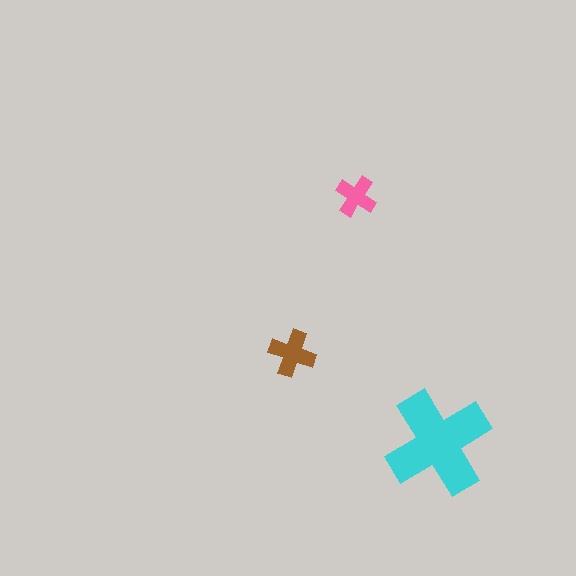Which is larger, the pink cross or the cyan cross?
The cyan one.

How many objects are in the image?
There are 3 objects in the image.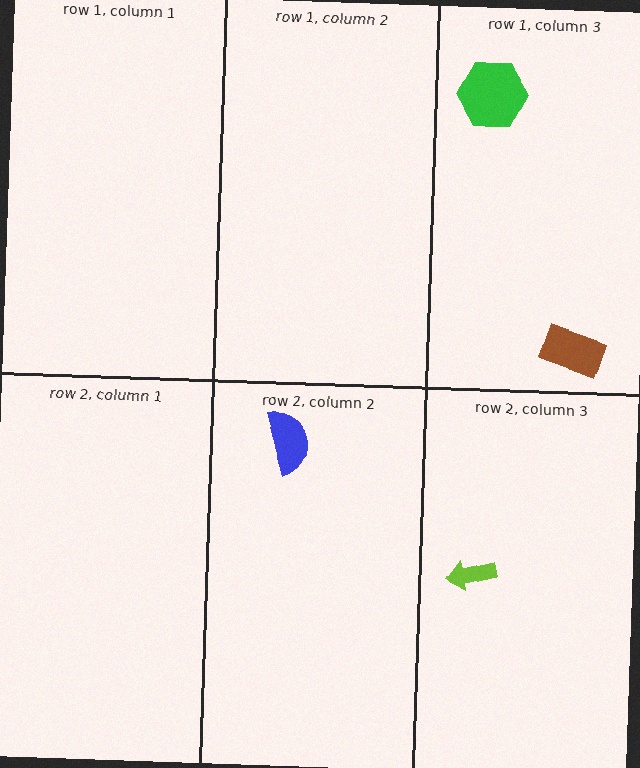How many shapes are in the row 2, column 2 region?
1.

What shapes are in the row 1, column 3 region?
The brown rectangle, the green hexagon.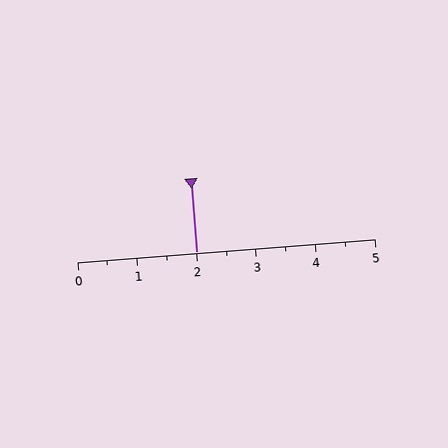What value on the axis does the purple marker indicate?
The marker indicates approximately 2.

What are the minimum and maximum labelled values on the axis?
The axis runs from 0 to 5.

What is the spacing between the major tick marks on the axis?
The major ticks are spaced 1 apart.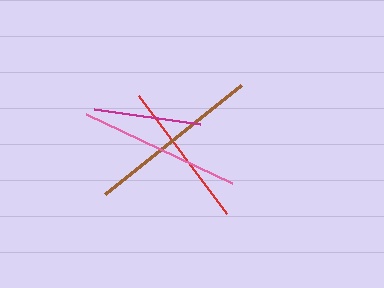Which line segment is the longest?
The brown line is the longest at approximately 175 pixels.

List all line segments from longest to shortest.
From longest to shortest: brown, pink, red, magenta.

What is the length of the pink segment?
The pink segment is approximately 161 pixels long.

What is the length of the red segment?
The red segment is approximately 147 pixels long.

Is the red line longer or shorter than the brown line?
The brown line is longer than the red line.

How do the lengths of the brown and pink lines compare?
The brown and pink lines are approximately the same length.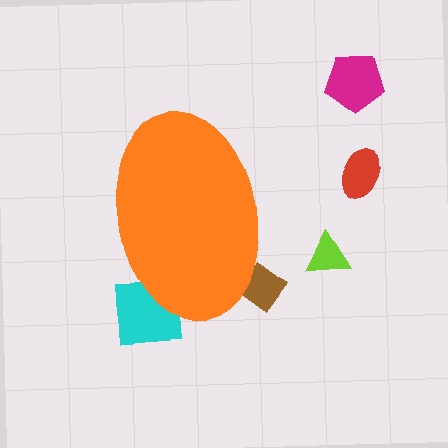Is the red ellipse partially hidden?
No, the red ellipse is fully visible.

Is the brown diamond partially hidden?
Yes, the brown diamond is partially hidden behind the orange ellipse.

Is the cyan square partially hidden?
Yes, the cyan square is partially hidden behind the orange ellipse.